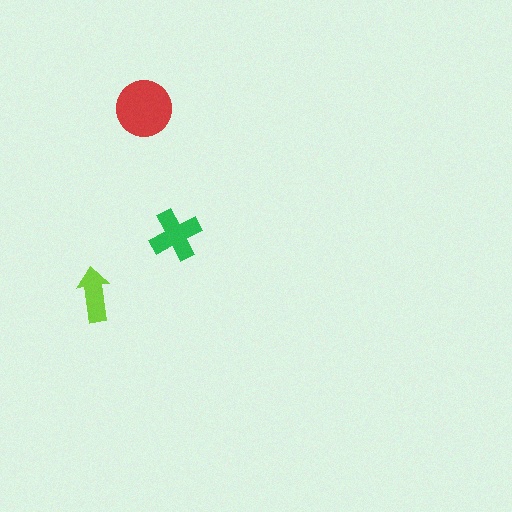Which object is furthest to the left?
The lime arrow is leftmost.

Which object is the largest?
The red circle.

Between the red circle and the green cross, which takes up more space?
The red circle.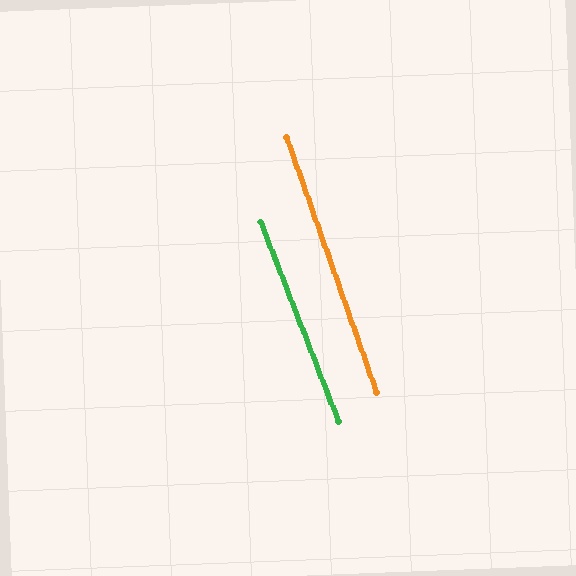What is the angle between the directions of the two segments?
Approximately 2 degrees.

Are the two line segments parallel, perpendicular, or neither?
Parallel — their directions differ by only 1.9°.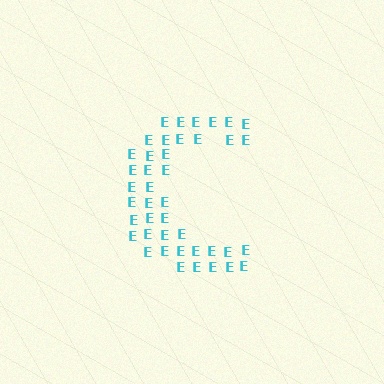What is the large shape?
The large shape is the letter C.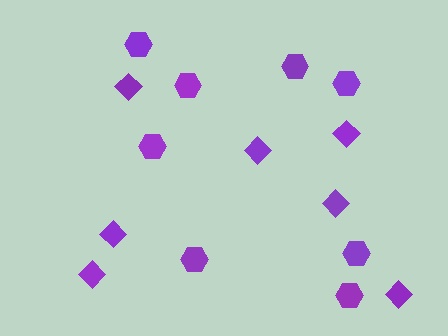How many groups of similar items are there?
There are 2 groups: one group of diamonds (7) and one group of hexagons (8).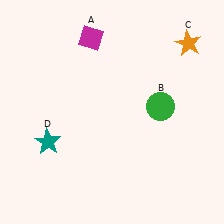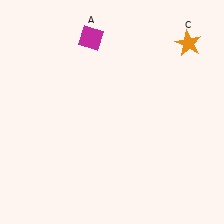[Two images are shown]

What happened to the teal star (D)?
The teal star (D) was removed in Image 2. It was in the bottom-left area of Image 1.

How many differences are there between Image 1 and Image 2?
There are 2 differences between the two images.